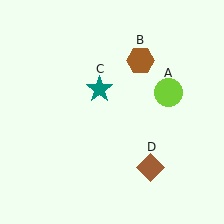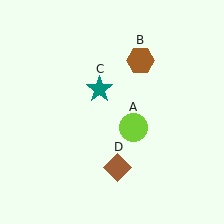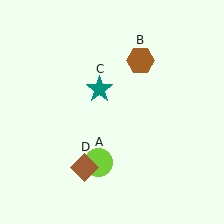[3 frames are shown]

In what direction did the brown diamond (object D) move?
The brown diamond (object D) moved left.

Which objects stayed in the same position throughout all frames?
Brown hexagon (object B) and teal star (object C) remained stationary.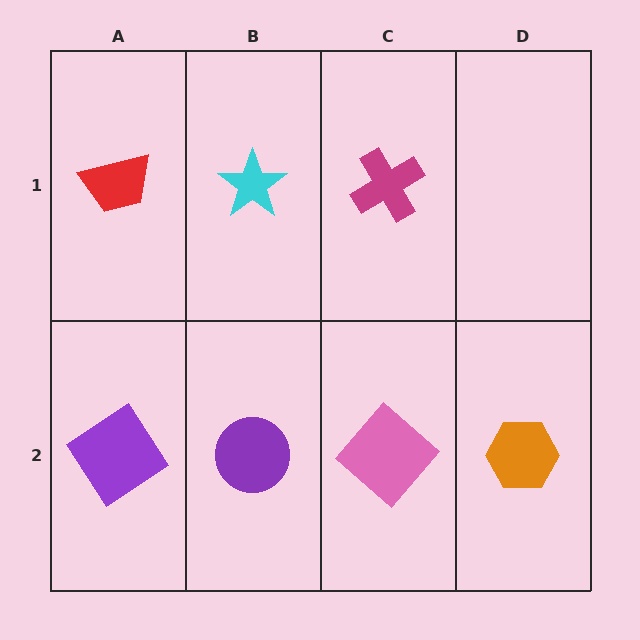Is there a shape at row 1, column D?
No, that cell is empty.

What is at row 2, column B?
A purple circle.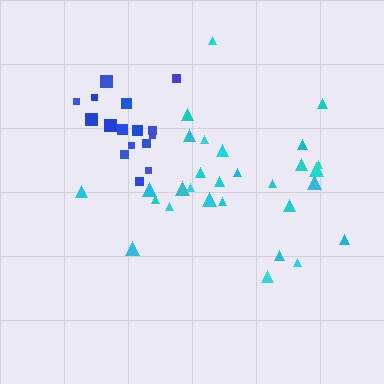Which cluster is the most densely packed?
Blue.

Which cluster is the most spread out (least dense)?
Cyan.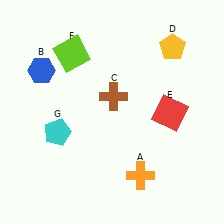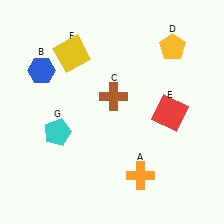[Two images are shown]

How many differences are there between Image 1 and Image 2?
There is 1 difference between the two images.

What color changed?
The square (F) changed from lime in Image 1 to yellow in Image 2.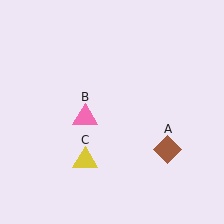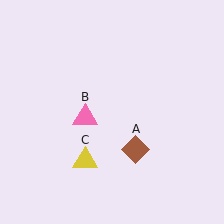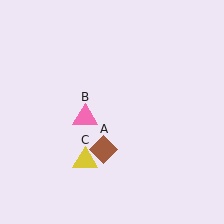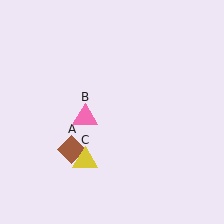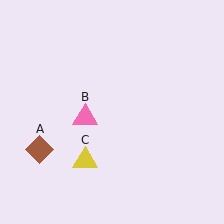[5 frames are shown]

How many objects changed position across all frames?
1 object changed position: brown diamond (object A).